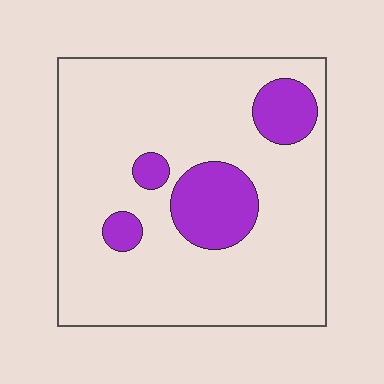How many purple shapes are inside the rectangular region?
4.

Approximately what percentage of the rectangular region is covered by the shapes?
Approximately 15%.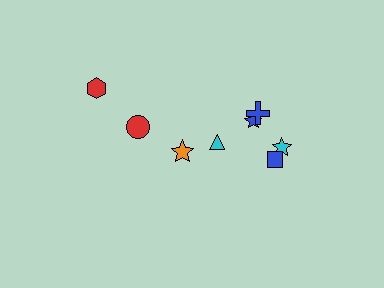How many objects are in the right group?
There are 5 objects.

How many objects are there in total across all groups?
There are 8 objects.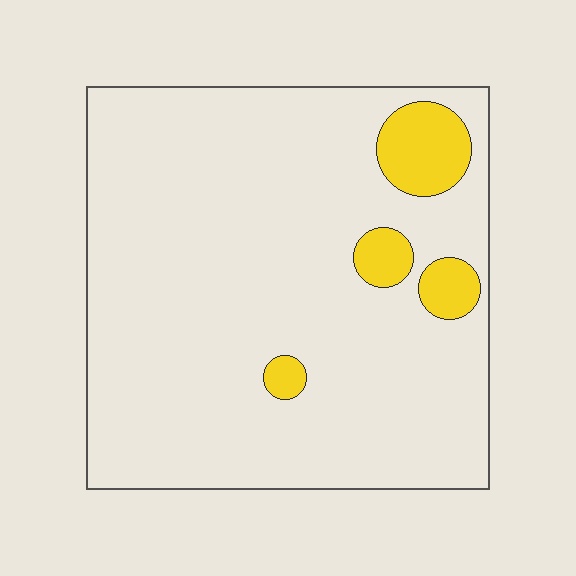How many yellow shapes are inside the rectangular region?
4.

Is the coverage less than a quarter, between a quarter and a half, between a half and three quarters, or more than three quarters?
Less than a quarter.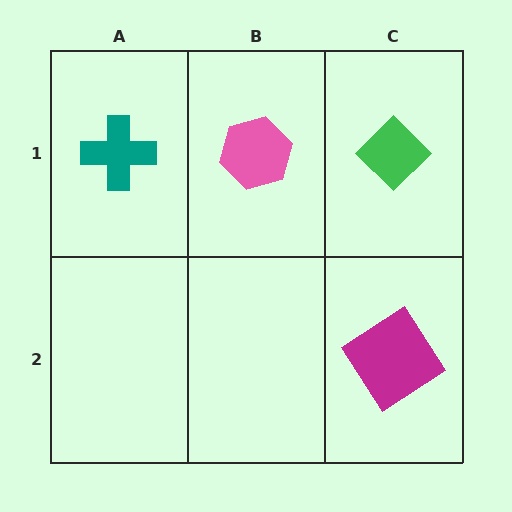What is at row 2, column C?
A magenta diamond.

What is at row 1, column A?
A teal cross.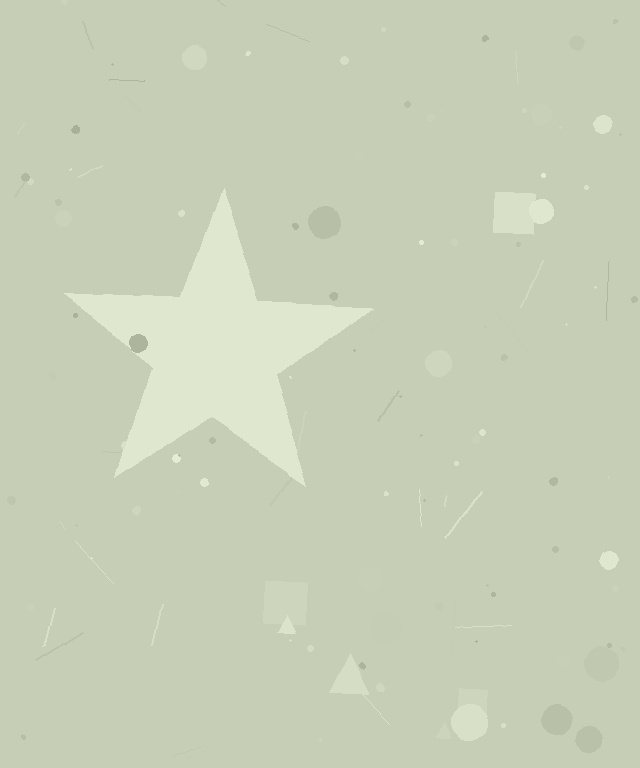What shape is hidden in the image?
A star is hidden in the image.